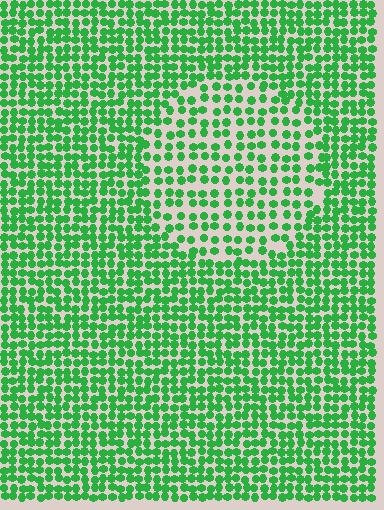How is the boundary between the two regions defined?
The boundary is defined by a change in element density (approximately 1.7x ratio). All elements are the same color, size, and shape.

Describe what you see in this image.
The image contains small green elements arranged at two different densities. A circle-shaped region is visible where the elements are less densely packed than the surrounding area.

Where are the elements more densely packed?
The elements are more densely packed outside the circle boundary.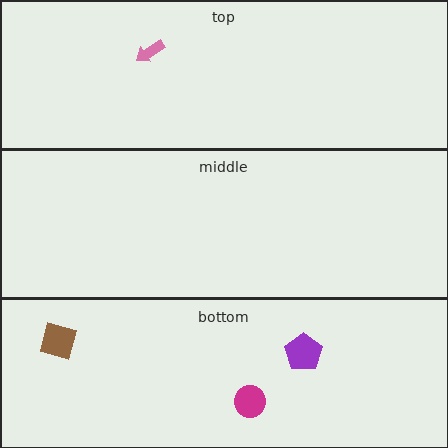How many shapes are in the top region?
1.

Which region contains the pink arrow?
The top region.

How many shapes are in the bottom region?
3.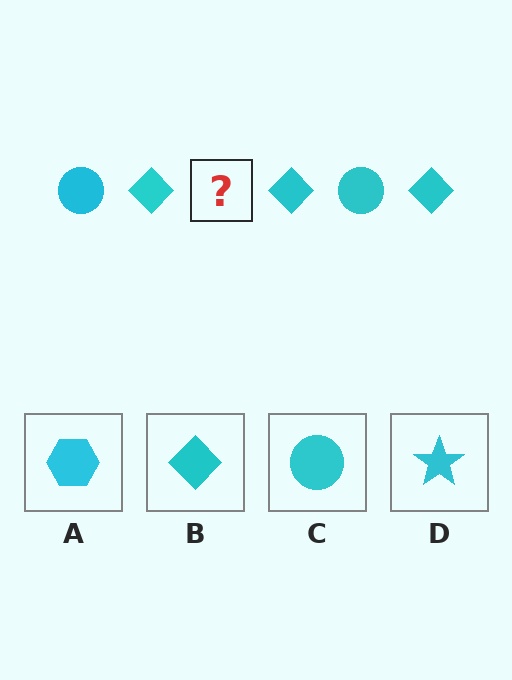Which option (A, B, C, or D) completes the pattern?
C.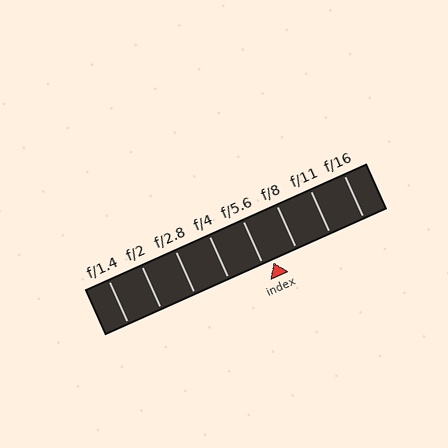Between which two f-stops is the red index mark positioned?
The index mark is between f/5.6 and f/8.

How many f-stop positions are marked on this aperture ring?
There are 8 f-stop positions marked.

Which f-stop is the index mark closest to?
The index mark is closest to f/5.6.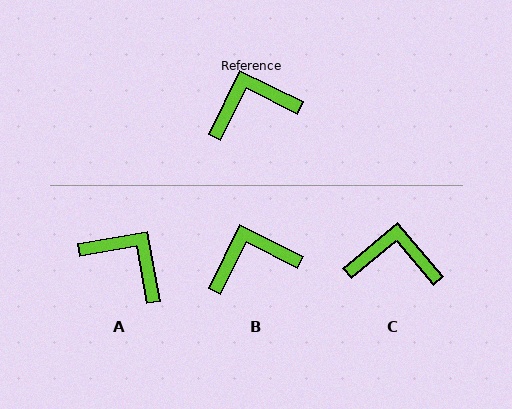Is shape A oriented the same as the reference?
No, it is off by about 54 degrees.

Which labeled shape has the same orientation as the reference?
B.